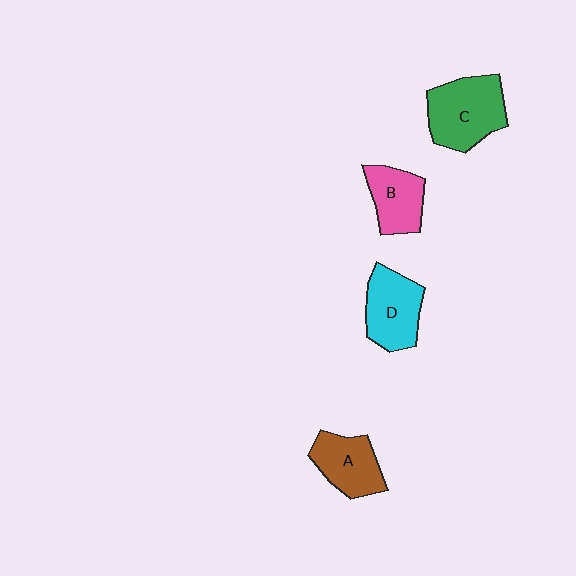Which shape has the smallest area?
Shape B (pink).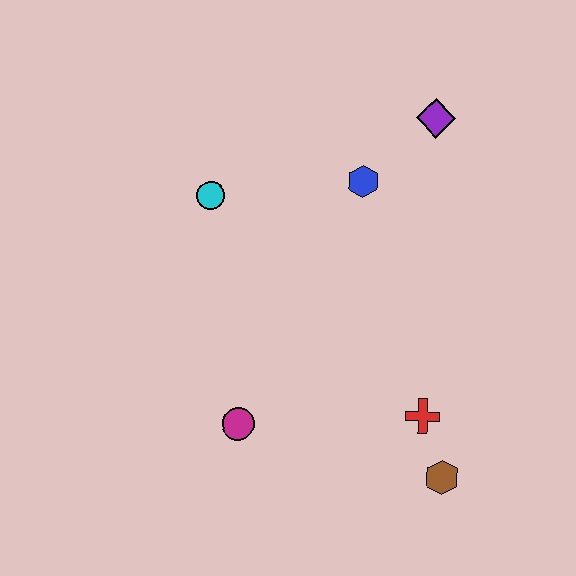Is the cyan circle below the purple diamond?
Yes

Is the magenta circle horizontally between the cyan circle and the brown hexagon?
Yes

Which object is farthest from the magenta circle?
The purple diamond is farthest from the magenta circle.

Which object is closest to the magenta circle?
The red cross is closest to the magenta circle.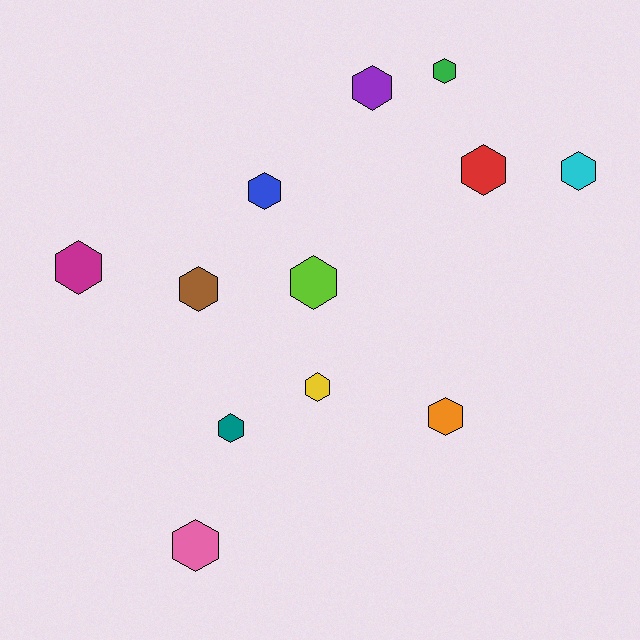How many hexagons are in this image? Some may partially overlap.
There are 12 hexagons.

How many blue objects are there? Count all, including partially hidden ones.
There is 1 blue object.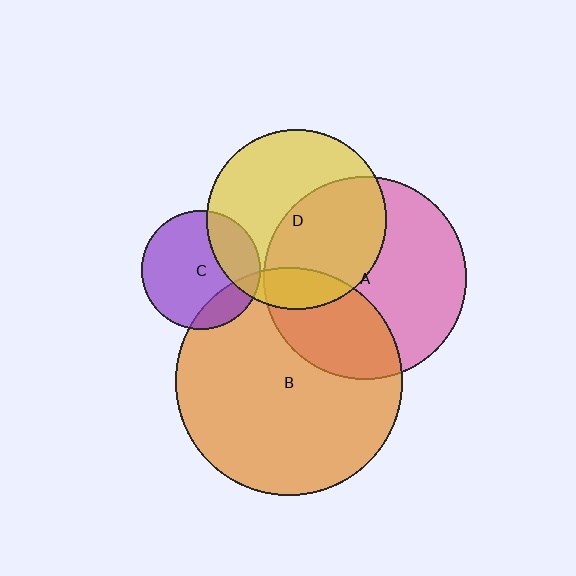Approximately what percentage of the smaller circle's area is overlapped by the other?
Approximately 15%.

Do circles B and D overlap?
Yes.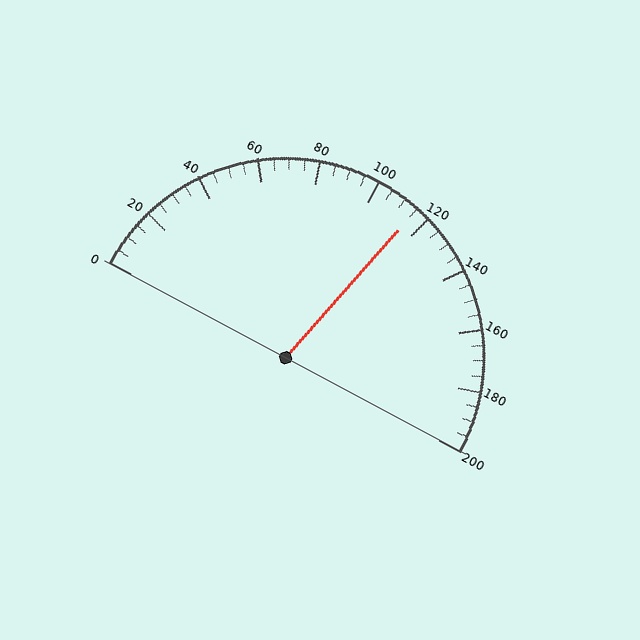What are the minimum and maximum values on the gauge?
The gauge ranges from 0 to 200.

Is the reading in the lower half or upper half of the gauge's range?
The reading is in the upper half of the range (0 to 200).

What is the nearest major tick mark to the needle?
The nearest major tick mark is 120.